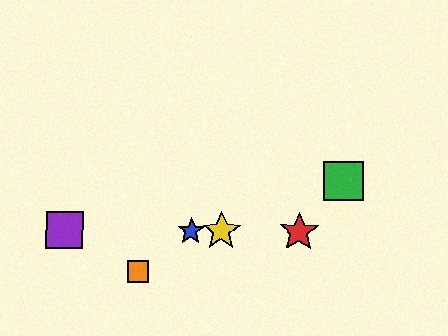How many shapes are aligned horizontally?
4 shapes (the red star, the blue star, the yellow star, the purple square) are aligned horizontally.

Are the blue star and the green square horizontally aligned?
No, the blue star is at y≈231 and the green square is at y≈181.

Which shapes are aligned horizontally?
The red star, the blue star, the yellow star, the purple square are aligned horizontally.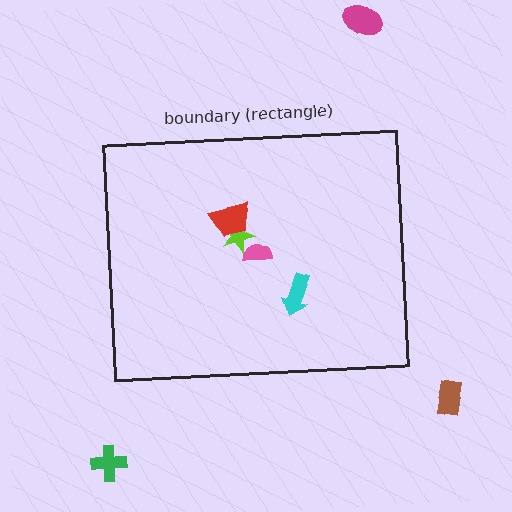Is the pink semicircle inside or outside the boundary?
Inside.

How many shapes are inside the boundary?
4 inside, 3 outside.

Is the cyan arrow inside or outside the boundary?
Inside.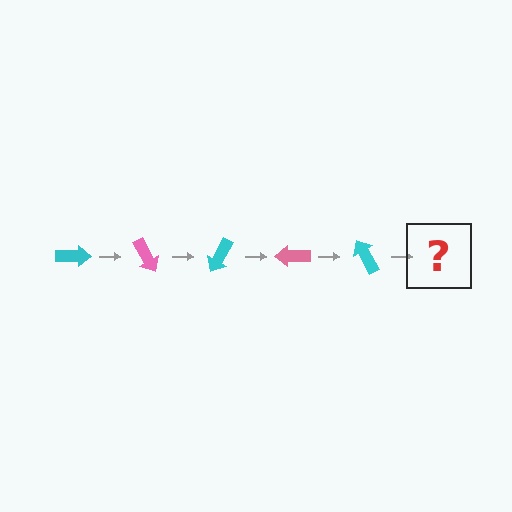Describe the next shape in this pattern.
It should be a pink arrow, rotated 300 degrees from the start.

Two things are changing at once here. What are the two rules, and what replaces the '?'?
The two rules are that it rotates 60 degrees each step and the color cycles through cyan and pink. The '?' should be a pink arrow, rotated 300 degrees from the start.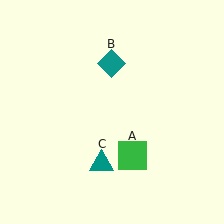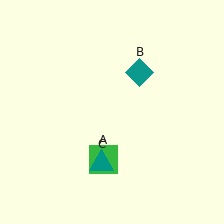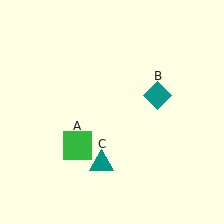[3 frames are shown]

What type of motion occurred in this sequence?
The green square (object A), teal diamond (object B) rotated clockwise around the center of the scene.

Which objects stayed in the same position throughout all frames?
Teal triangle (object C) remained stationary.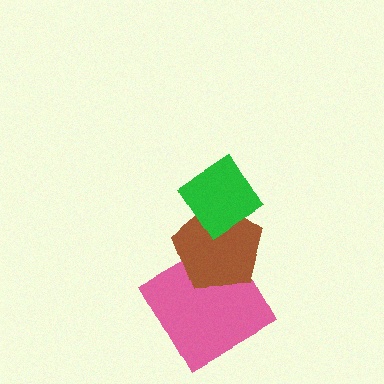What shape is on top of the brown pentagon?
The green diamond is on top of the brown pentagon.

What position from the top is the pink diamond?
The pink diamond is 3rd from the top.